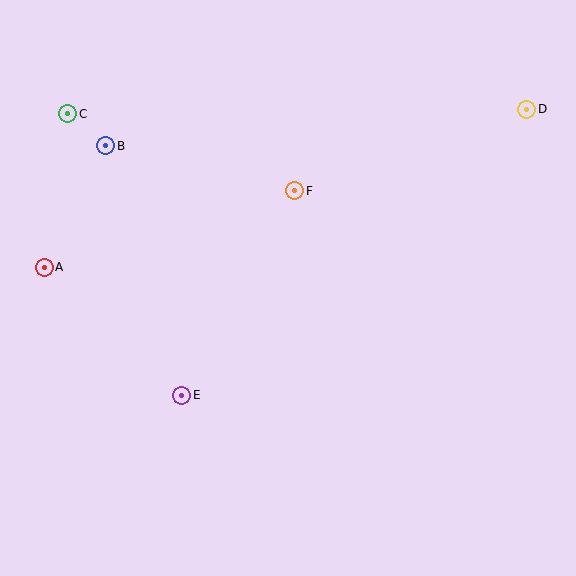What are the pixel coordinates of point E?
Point E is at (182, 395).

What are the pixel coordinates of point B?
Point B is at (106, 146).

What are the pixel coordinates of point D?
Point D is at (527, 109).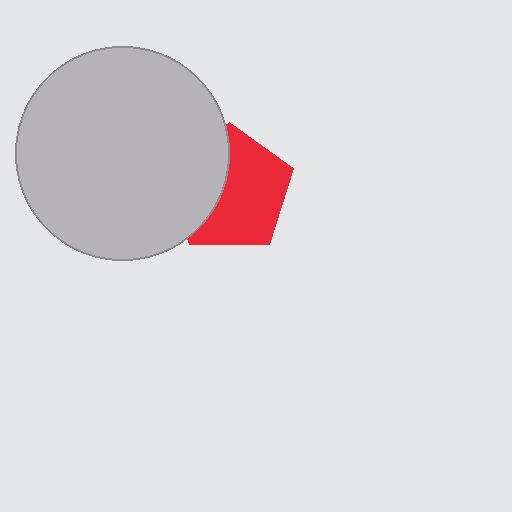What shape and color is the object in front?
The object in front is a light gray circle.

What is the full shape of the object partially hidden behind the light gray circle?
The partially hidden object is a red pentagon.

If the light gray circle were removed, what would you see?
You would see the complete red pentagon.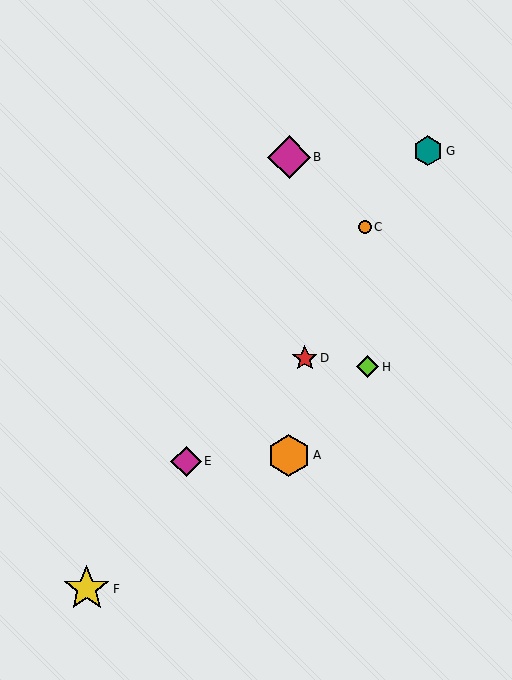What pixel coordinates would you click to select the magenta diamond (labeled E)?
Click at (186, 461) to select the magenta diamond E.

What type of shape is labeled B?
Shape B is a magenta diamond.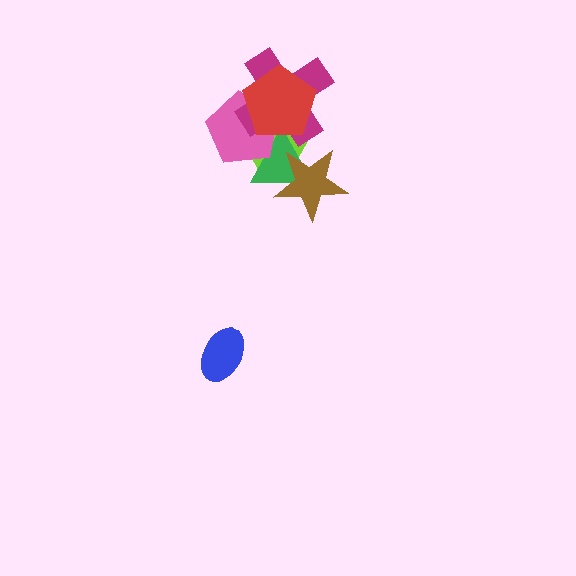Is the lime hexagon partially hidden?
Yes, it is partially covered by another shape.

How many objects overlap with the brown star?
2 objects overlap with the brown star.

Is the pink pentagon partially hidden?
Yes, it is partially covered by another shape.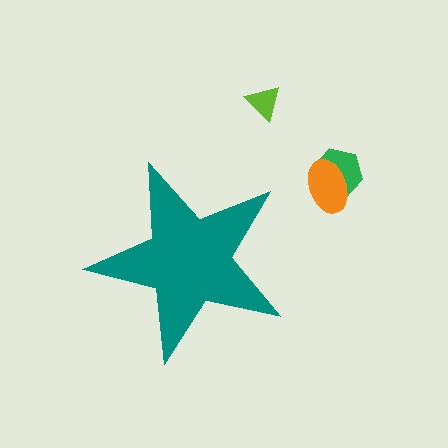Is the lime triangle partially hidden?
No, the lime triangle is fully visible.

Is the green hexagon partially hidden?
No, the green hexagon is fully visible.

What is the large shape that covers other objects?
A teal star.